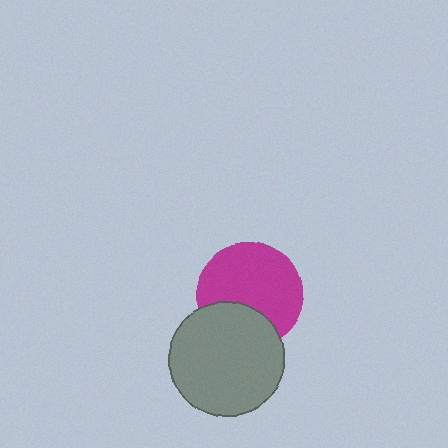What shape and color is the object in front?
The object in front is a gray circle.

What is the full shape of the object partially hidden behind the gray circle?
The partially hidden object is a magenta circle.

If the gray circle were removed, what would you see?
You would see the complete magenta circle.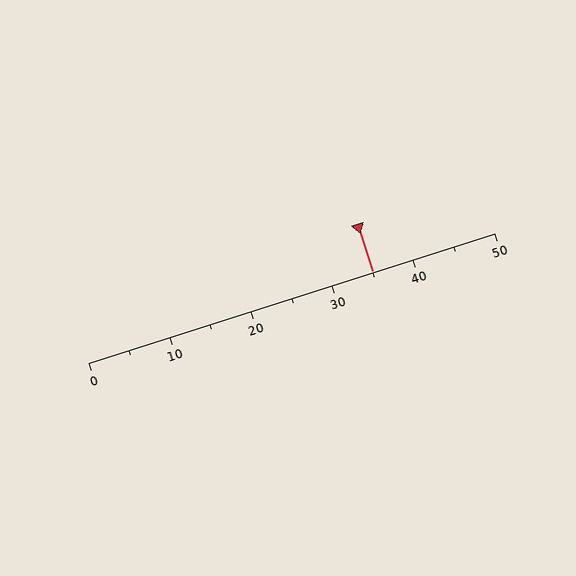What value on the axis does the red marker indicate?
The marker indicates approximately 35.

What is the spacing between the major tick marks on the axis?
The major ticks are spaced 10 apart.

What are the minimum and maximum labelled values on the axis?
The axis runs from 0 to 50.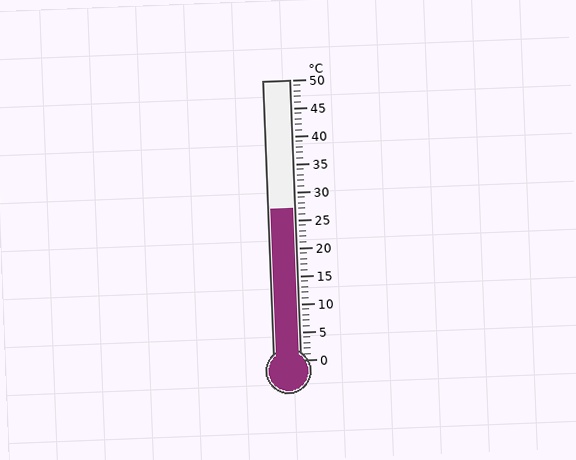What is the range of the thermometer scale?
The thermometer scale ranges from 0°C to 50°C.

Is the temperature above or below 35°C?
The temperature is below 35°C.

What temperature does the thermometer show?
The thermometer shows approximately 27°C.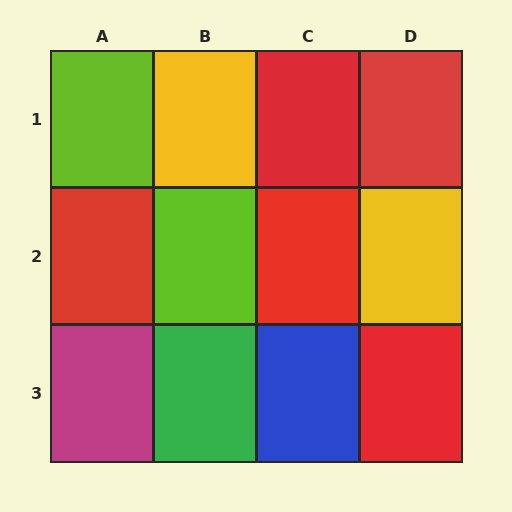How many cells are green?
1 cell is green.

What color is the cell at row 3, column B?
Green.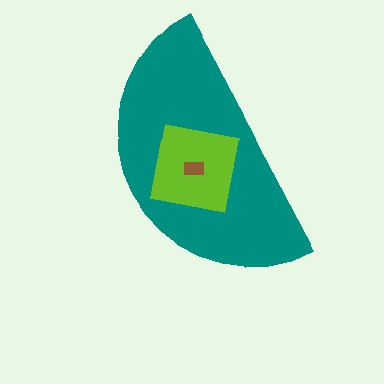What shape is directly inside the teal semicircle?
The lime square.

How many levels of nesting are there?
3.